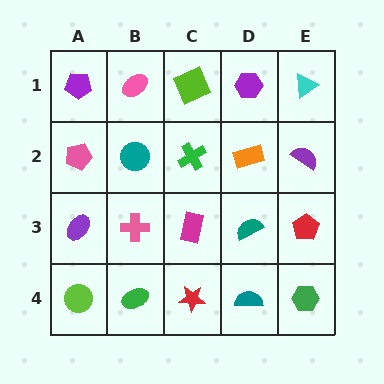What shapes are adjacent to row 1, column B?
A teal circle (row 2, column B), a purple pentagon (row 1, column A), a lime square (row 1, column C).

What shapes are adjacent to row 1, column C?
A green cross (row 2, column C), a pink ellipse (row 1, column B), a purple hexagon (row 1, column D).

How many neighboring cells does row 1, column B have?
3.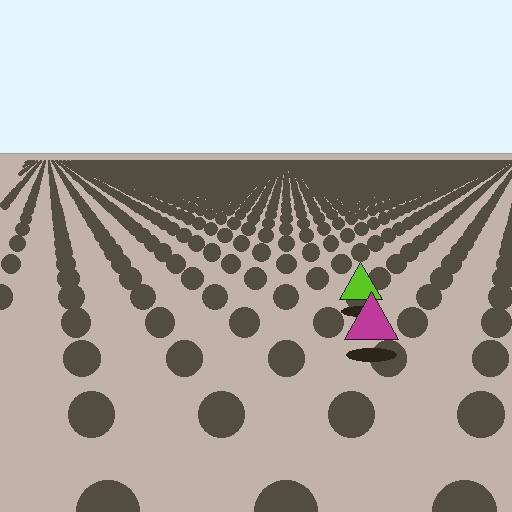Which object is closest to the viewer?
The magenta triangle is closest. The texture marks near it are larger and more spread out.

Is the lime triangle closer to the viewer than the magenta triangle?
No. The magenta triangle is closer — you can tell from the texture gradient: the ground texture is coarser near it.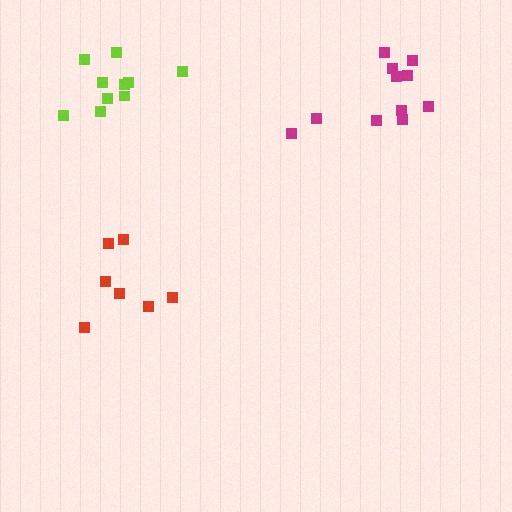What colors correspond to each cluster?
The clusters are colored: magenta, lime, red.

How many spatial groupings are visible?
There are 3 spatial groupings.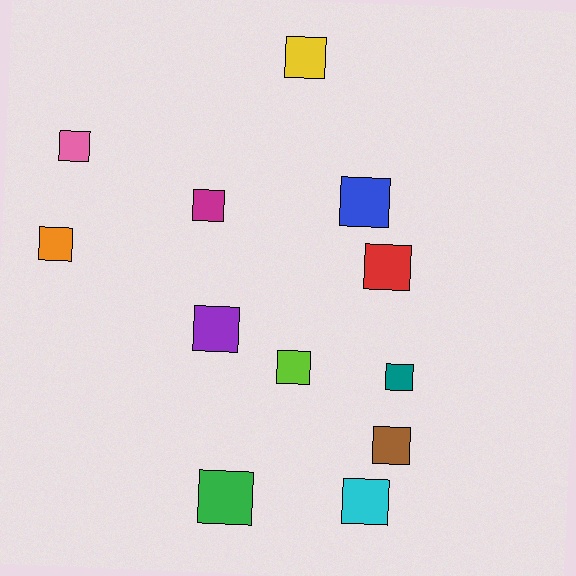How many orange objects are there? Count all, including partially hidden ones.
There is 1 orange object.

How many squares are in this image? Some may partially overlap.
There are 12 squares.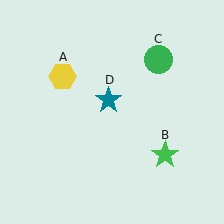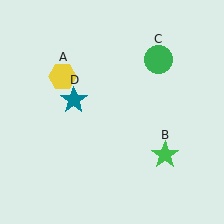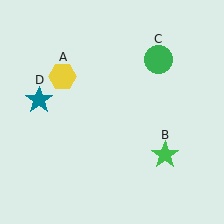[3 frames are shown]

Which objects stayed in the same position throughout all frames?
Yellow hexagon (object A) and green star (object B) and green circle (object C) remained stationary.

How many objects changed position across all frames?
1 object changed position: teal star (object D).